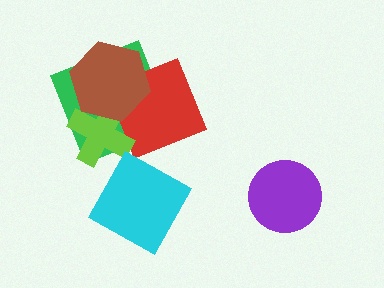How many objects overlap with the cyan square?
0 objects overlap with the cyan square.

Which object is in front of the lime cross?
The brown hexagon is in front of the lime cross.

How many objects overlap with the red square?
3 objects overlap with the red square.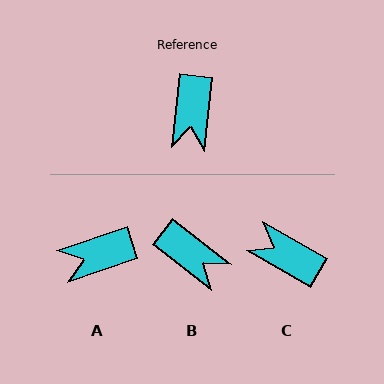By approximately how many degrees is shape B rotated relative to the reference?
Approximately 59 degrees counter-clockwise.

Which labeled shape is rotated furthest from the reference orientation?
C, about 113 degrees away.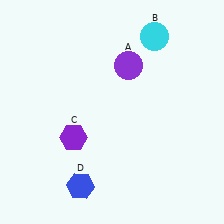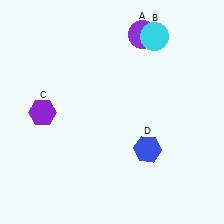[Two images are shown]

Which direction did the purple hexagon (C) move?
The purple hexagon (C) moved left.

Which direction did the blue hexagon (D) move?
The blue hexagon (D) moved right.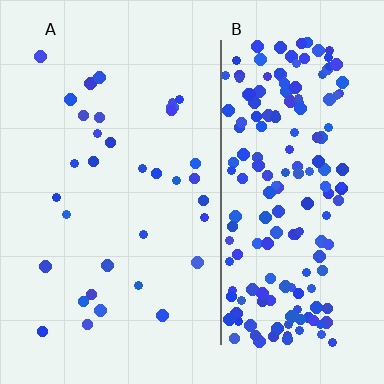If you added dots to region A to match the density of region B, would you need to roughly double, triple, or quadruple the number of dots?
Approximately quadruple.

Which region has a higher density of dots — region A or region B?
B (the right).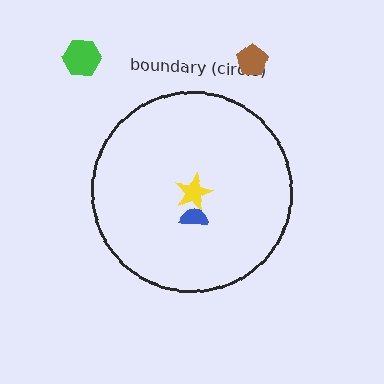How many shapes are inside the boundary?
2 inside, 2 outside.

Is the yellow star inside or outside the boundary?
Inside.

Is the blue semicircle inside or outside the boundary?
Inside.